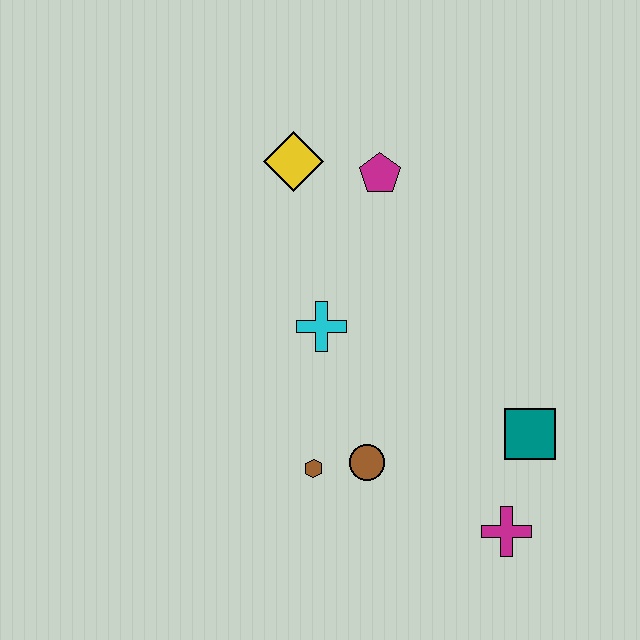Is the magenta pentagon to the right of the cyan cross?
Yes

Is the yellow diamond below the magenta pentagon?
No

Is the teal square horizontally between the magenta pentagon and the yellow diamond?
No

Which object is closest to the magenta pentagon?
The yellow diamond is closest to the magenta pentagon.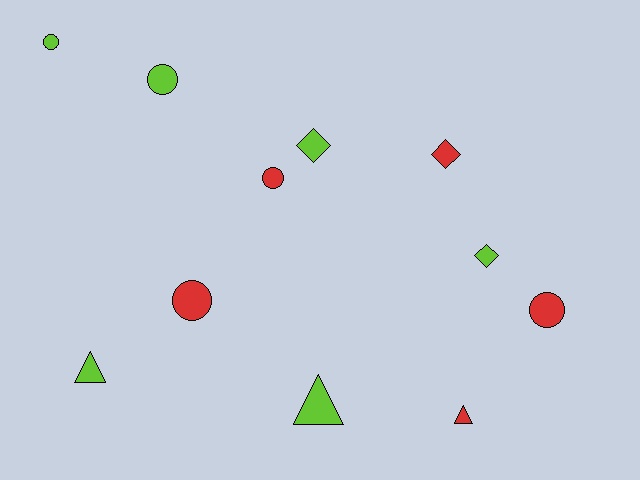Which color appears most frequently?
Lime, with 6 objects.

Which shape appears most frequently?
Circle, with 5 objects.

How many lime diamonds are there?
There are 2 lime diamonds.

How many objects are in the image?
There are 11 objects.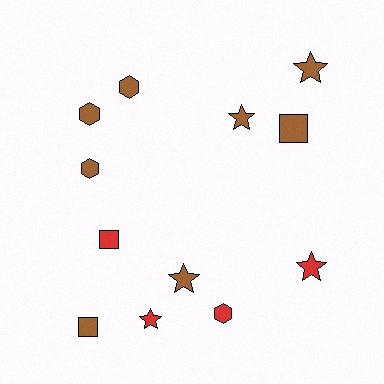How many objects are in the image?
There are 12 objects.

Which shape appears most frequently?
Star, with 5 objects.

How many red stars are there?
There are 2 red stars.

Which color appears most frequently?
Brown, with 8 objects.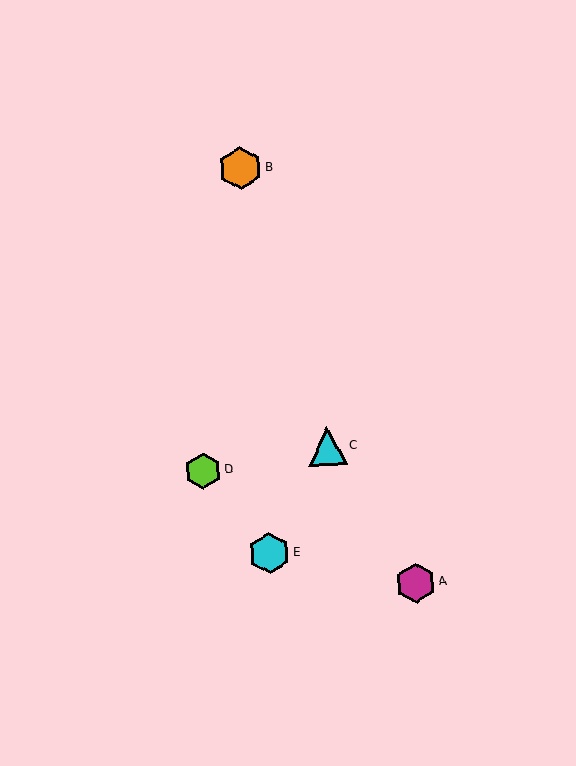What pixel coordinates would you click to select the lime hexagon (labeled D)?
Click at (203, 471) to select the lime hexagon D.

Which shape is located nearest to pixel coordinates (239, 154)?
The orange hexagon (labeled B) at (240, 168) is nearest to that location.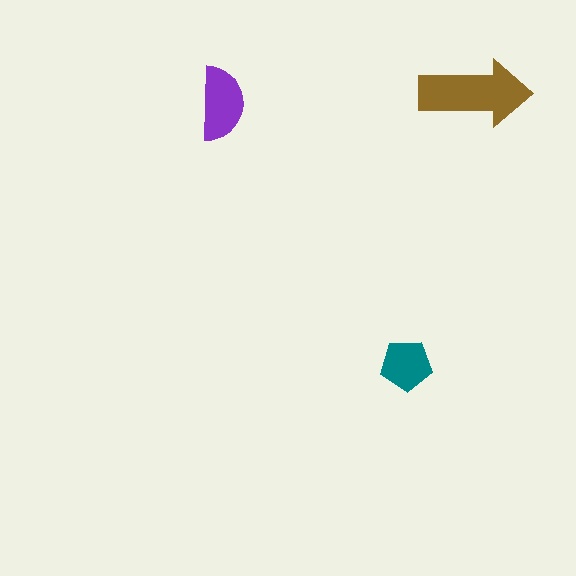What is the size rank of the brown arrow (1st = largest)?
1st.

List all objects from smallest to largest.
The teal pentagon, the purple semicircle, the brown arrow.